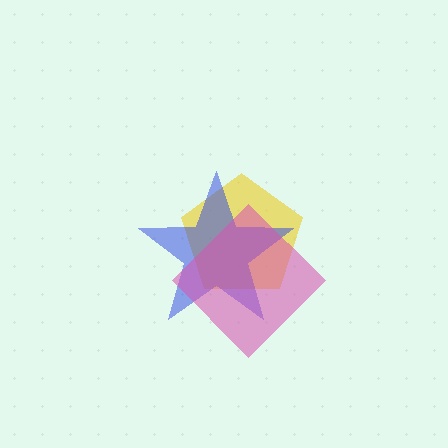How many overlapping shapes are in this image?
There are 3 overlapping shapes in the image.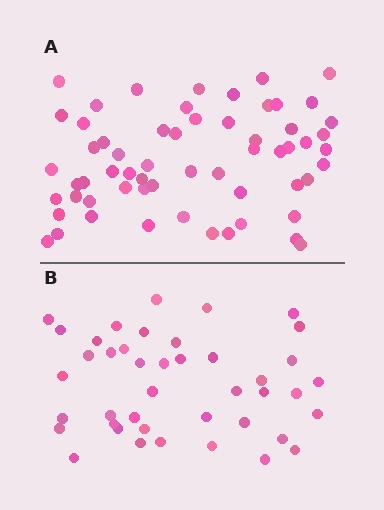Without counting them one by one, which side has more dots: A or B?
Region A (the top region) has more dots.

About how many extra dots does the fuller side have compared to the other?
Region A has approximately 20 more dots than region B.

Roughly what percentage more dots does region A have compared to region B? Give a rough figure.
About 45% more.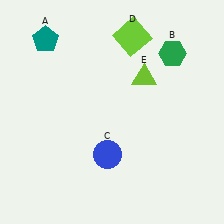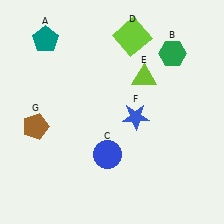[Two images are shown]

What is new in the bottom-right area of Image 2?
A blue star (F) was added in the bottom-right area of Image 2.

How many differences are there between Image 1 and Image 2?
There are 2 differences between the two images.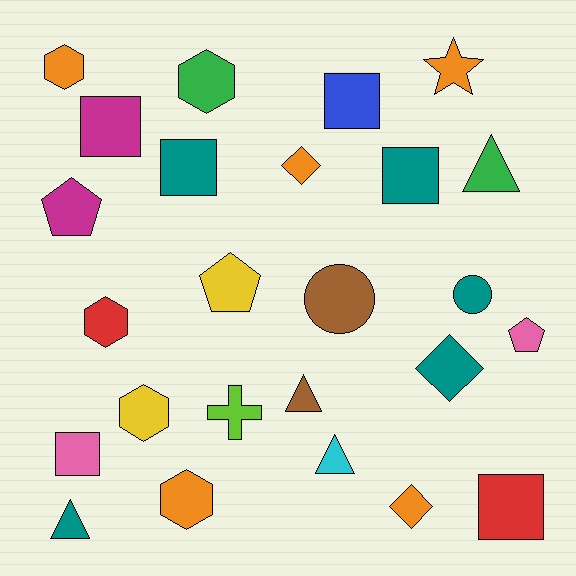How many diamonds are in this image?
There are 3 diamonds.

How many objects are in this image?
There are 25 objects.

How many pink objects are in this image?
There are 2 pink objects.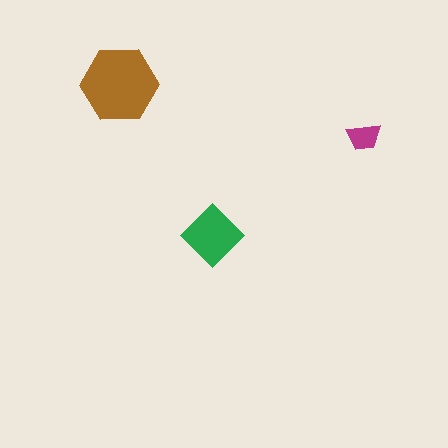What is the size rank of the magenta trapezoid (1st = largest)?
3rd.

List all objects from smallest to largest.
The magenta trapezoid, the green diamond, the brown hexagon.